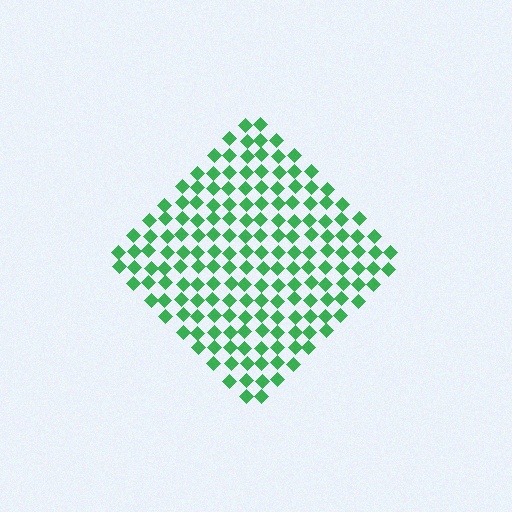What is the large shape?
The large shape is a diamond.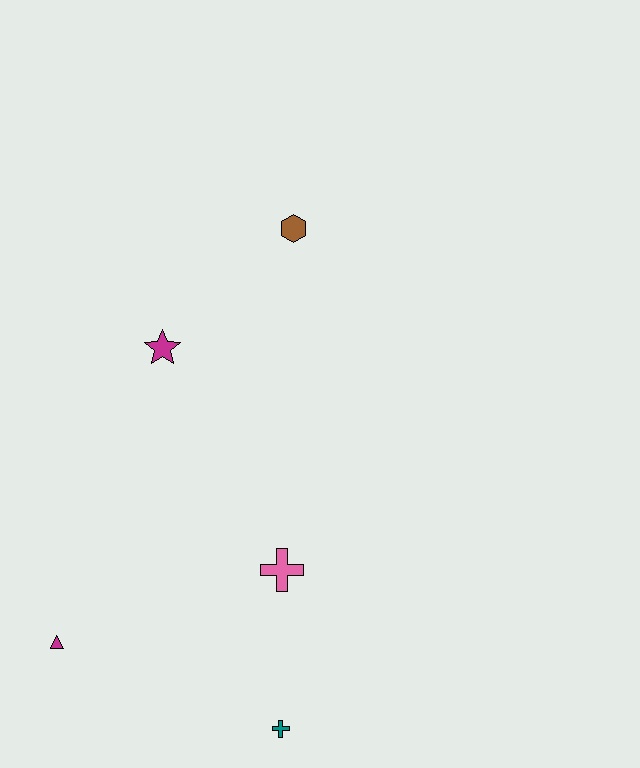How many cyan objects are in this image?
There are no cyan objects.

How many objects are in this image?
There are 5 objects.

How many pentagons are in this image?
There are no pentagons.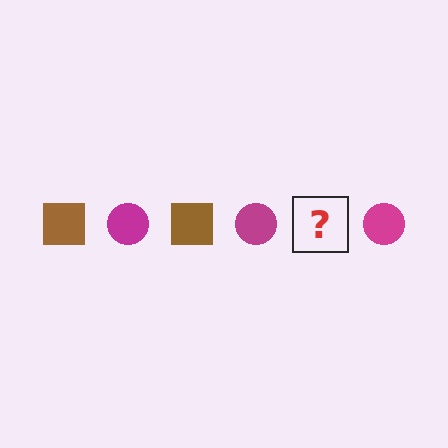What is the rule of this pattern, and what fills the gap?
The rule is that the pattern alternates between brown square and magenta circle. The gap should be filled with a brown square.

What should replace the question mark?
The question mark should be replaced with a brown square.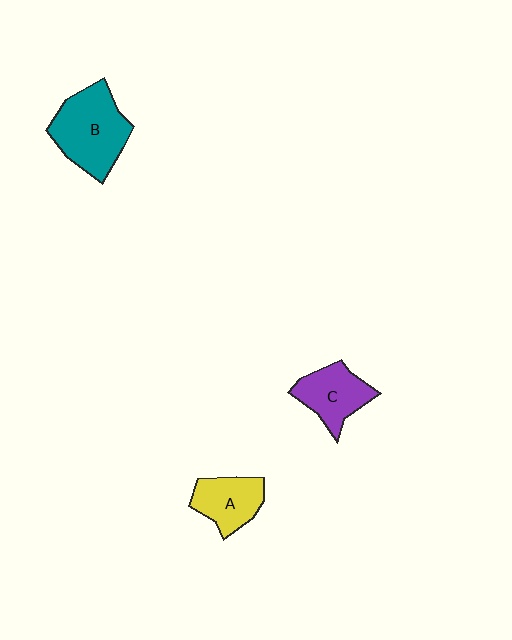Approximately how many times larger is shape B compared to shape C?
Approximately 1.5 times.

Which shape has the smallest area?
Shape A (yellow).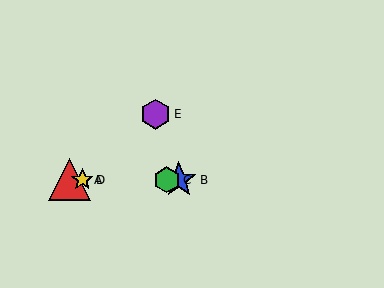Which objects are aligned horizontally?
Objects A, B, C, D are aligned horizontally.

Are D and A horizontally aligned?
Yes, both are at y≈180.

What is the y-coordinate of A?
Object A is at y≈180.